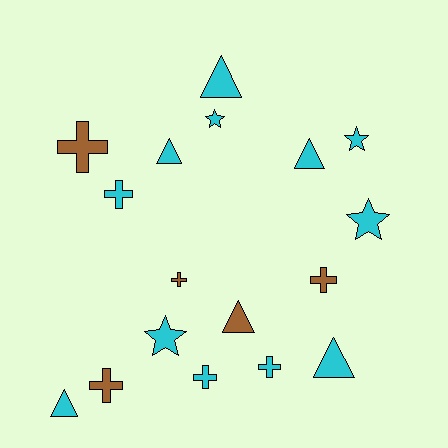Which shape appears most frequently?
Cross, with 7 objects.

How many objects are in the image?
There are 17 objects.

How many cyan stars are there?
There are 4 cyan stars.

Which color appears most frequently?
Cyan, with 12 objects.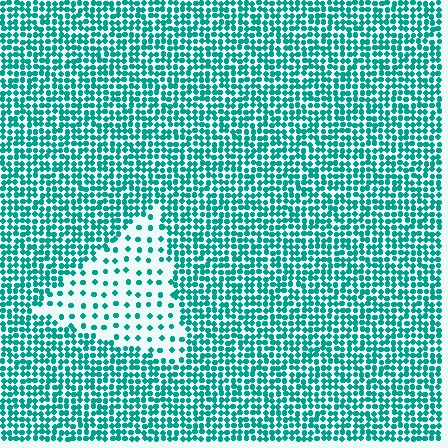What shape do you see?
I see a triangle.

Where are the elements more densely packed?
The elements are more densely packed outside the triangle boundary.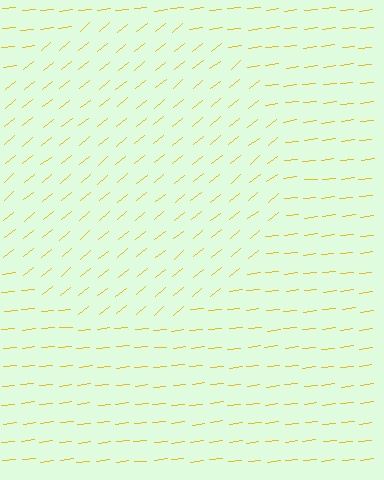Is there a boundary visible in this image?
Yes, there is a texture boundary formed by a change in line orientation.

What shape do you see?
I see a circle.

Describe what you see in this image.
The image is filled with small yellow line segments. A circle region in the image has lines oriented differently from the surrounding lines, creating a visible texture boundary.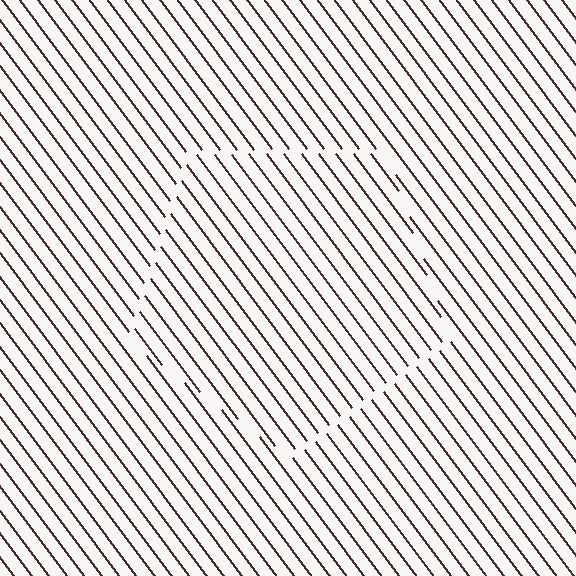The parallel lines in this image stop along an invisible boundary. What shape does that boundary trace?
An illusory pentagon. The interior of the shape contains the same grating, shifted by half a period — the contour is defined by the phase discontinuity where line-ends from the inner and outer gratings abut.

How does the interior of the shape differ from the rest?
The interior of the shape contains the same grating, shifted by half a period — the contour is defined by the phase discontinuity where line-ends from the inner and outer gratings abut.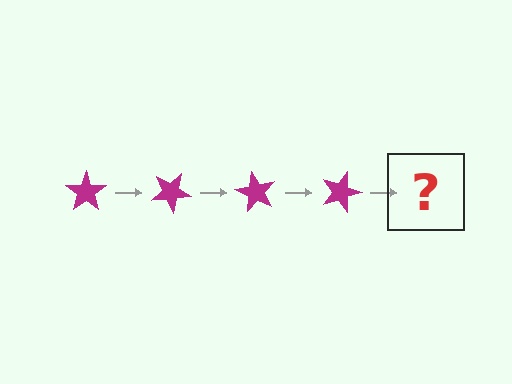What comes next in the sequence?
The next element should be a magenta star rotated 120 degrees.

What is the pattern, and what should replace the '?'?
The pattern is that the star rotates 30 degrees each step. The '?' should be a magenta star rotated 120 degrees.